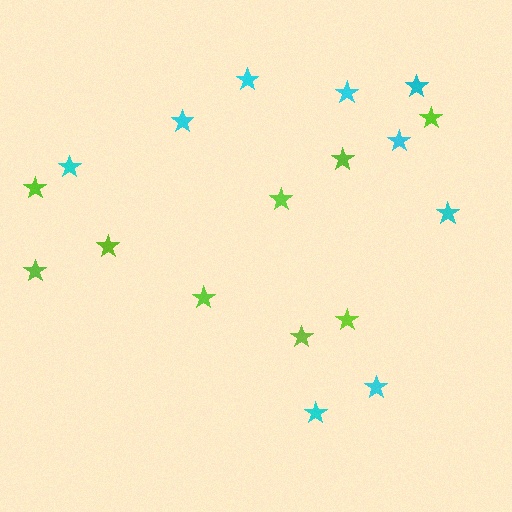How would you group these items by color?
There are 2 groups: one group of cyan stars (9) and one group of lime stars (9).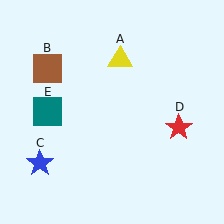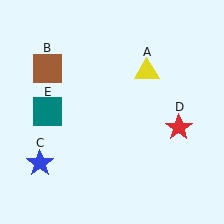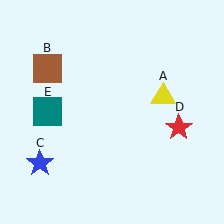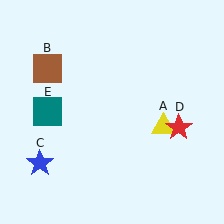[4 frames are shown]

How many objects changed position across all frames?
1 object changed position: yellow triangle (object A).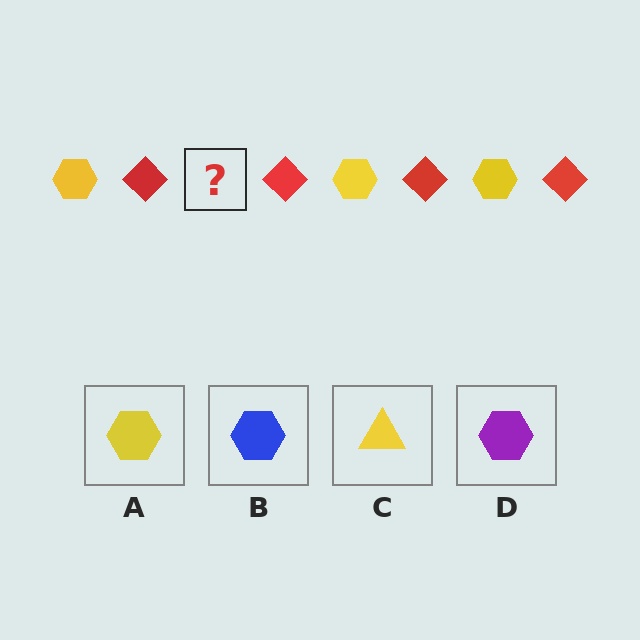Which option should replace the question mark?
Option A.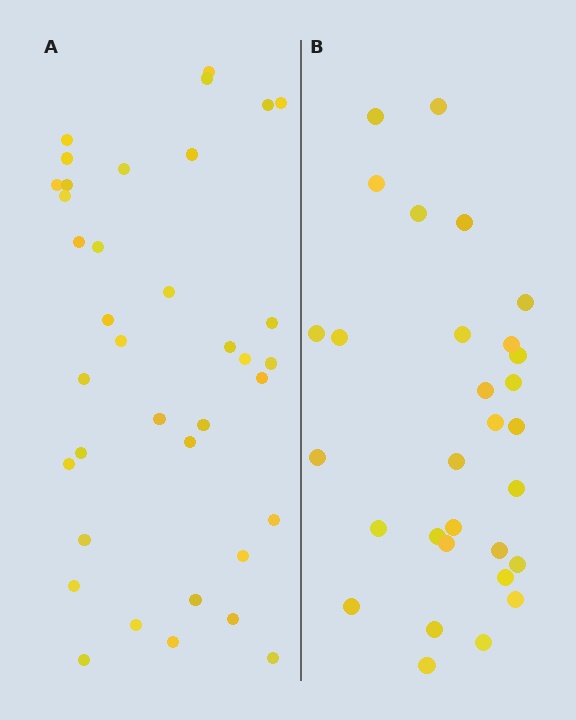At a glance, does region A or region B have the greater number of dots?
Region A (the left region) has more dots.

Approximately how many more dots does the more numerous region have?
Region A has roughly 8 or so more dots than region B.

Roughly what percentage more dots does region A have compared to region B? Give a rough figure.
About 25% more.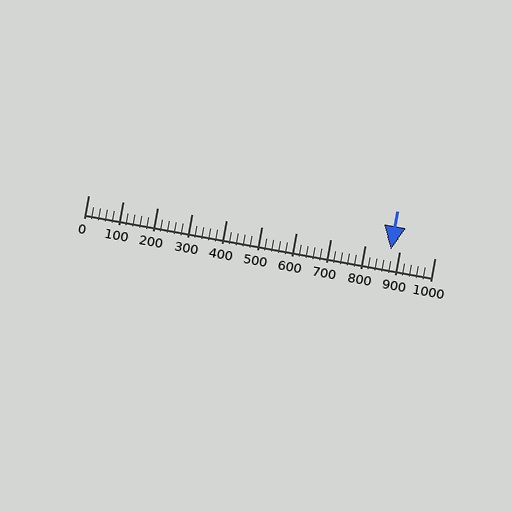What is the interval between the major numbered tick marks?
The major tick marks are spaced 100 units apart.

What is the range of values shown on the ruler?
The ruler shows values from 0 to 1000.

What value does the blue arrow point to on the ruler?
The blue arrow points to approximately 872.